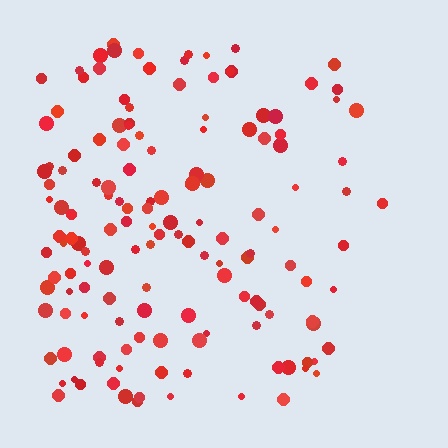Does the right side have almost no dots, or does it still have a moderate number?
Still a moderate number, just noticeably fewer than the left.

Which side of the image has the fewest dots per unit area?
The right.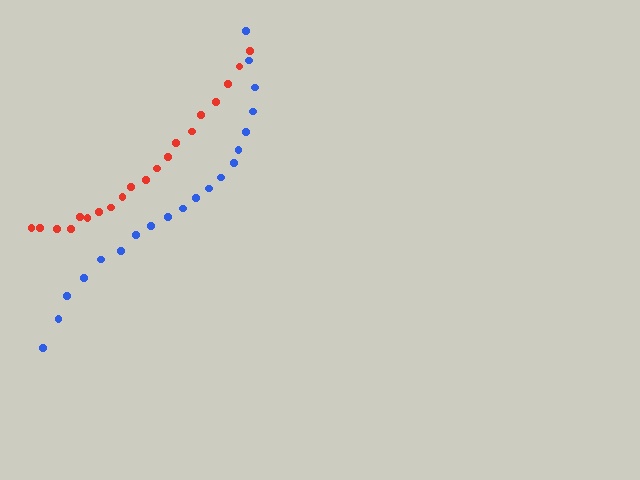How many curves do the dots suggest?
There are 2 distinct paths.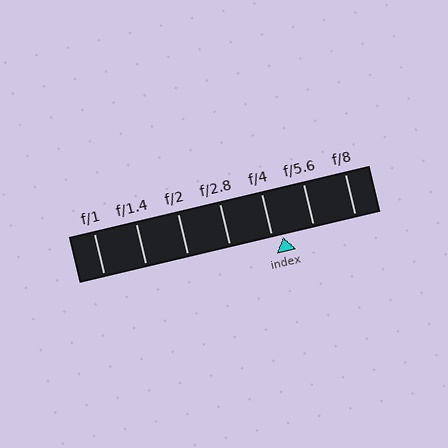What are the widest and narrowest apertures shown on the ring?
The widest aperture shown is f/1 and the narrowest is f/8.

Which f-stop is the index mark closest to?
The index mark is closest to f/4.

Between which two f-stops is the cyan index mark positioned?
The index mark is between f/4 and f/5.6.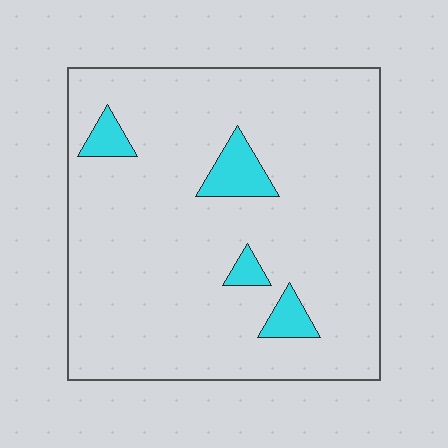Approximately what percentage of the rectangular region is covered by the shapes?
Approximately 10%.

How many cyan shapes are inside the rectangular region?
4.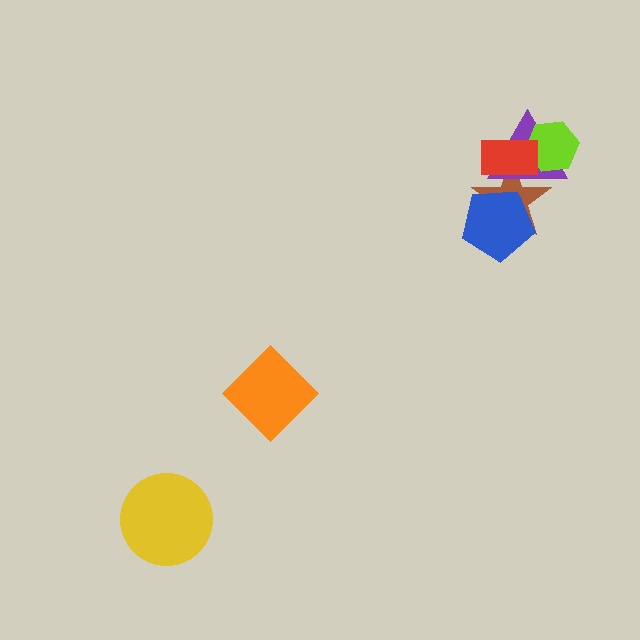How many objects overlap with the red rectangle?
3 objects overlap with the red rectangle.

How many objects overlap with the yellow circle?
0 objects overlap with the yellow circle.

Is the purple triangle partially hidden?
Yes, it is partially covered by another shape.